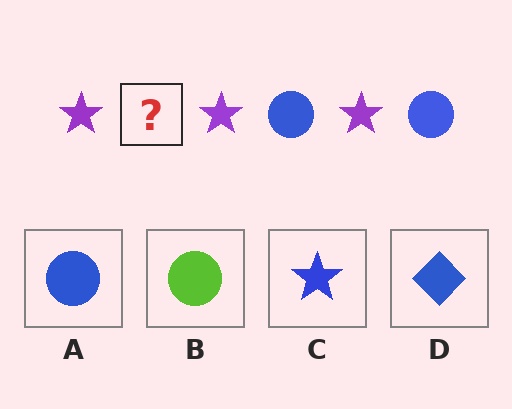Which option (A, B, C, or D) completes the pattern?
A.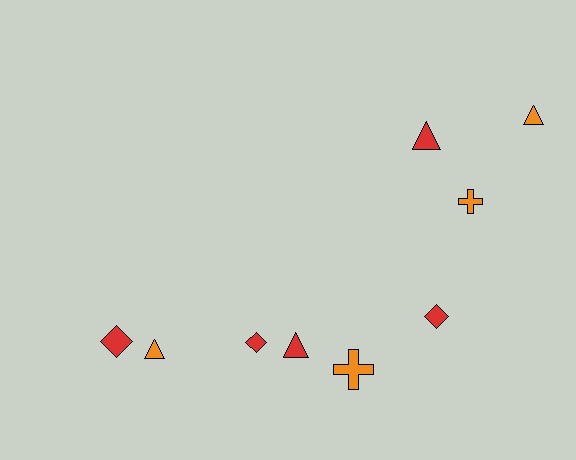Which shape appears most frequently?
Triangle, with 4 objects.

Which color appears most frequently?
Red, with 5 objects.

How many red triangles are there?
There are 2 red triangles.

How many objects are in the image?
There are 9 objects.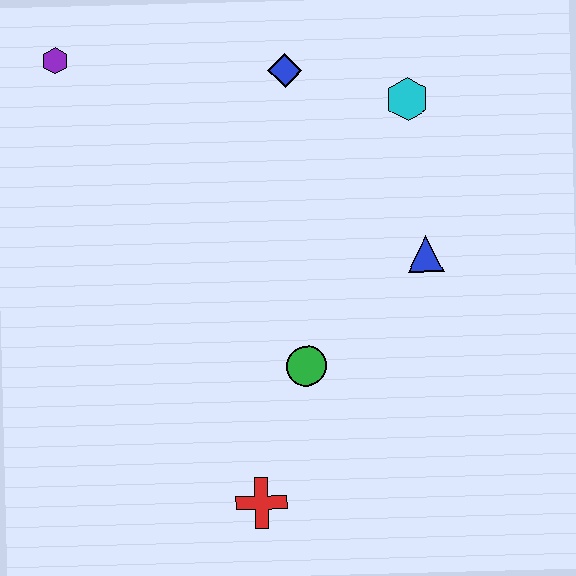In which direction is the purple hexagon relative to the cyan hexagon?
The purple hexagon is to the left of the cyan hexagon.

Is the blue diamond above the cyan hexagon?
Yes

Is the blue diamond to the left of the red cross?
No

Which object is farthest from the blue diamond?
The red cross is farthest from the blue diamond.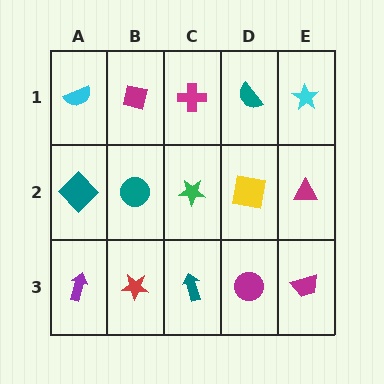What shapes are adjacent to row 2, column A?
A cyan semicircle (row 1, column A), a purple arrow (row 3, column A), a teal circle (row 2, column B).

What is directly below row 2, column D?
A magenta circle.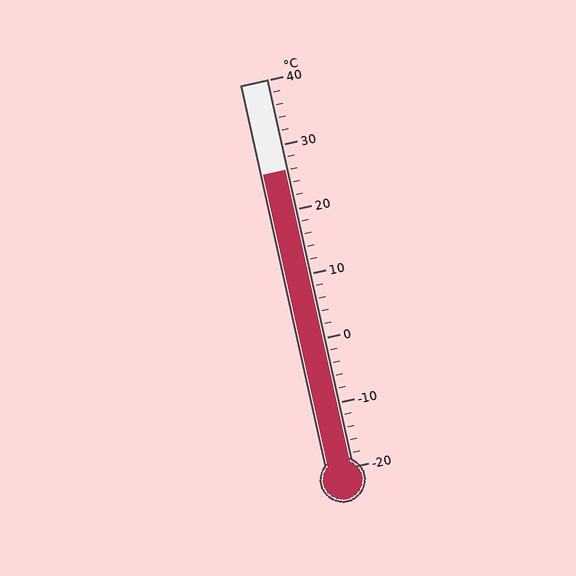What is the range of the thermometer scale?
The thermometer scale ranges from -20°C to 40°C.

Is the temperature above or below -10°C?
The temperature is above -10°C.